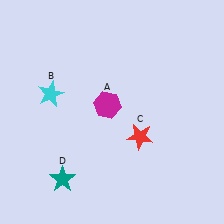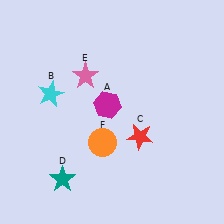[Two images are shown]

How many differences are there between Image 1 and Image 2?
There are 2 differences between the two images.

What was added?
A pink star (E), an orange circle (F) were added in Image 2.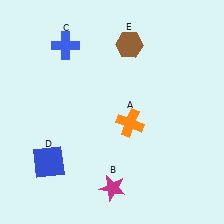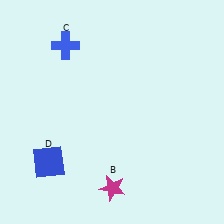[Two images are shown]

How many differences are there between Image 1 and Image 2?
There are 2 differences between the two images.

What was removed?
The orange cross (A), the brown hexagon (E) were removed in Image 2.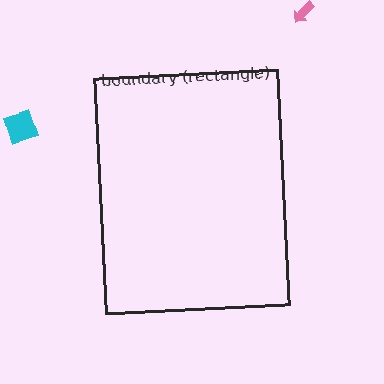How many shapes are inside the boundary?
0 inside, 2 outside.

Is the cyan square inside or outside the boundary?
Outside.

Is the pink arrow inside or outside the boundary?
Outside.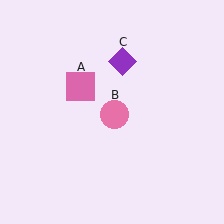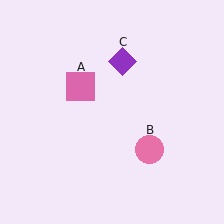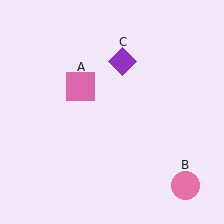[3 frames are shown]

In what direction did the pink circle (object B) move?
The pink circle (object B) moved down and to the right.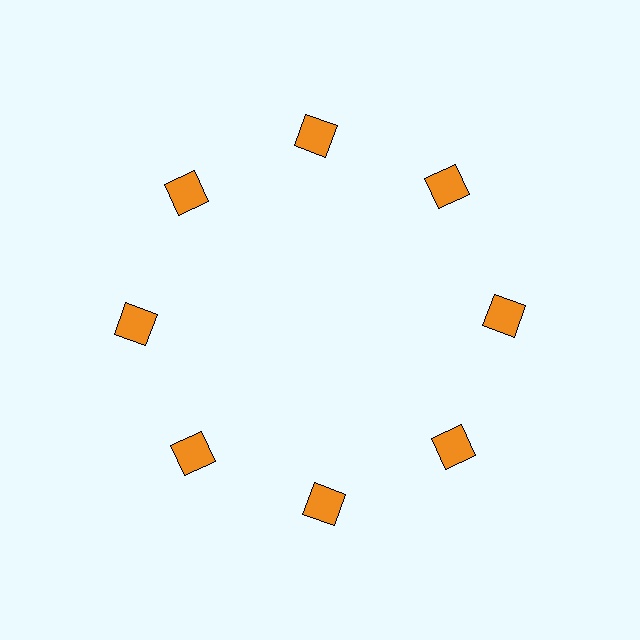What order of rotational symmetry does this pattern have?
This pattern has 8-fold rotational symmetry.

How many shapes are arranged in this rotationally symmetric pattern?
There are 8 shapes, arranged in 8 groups of 1.